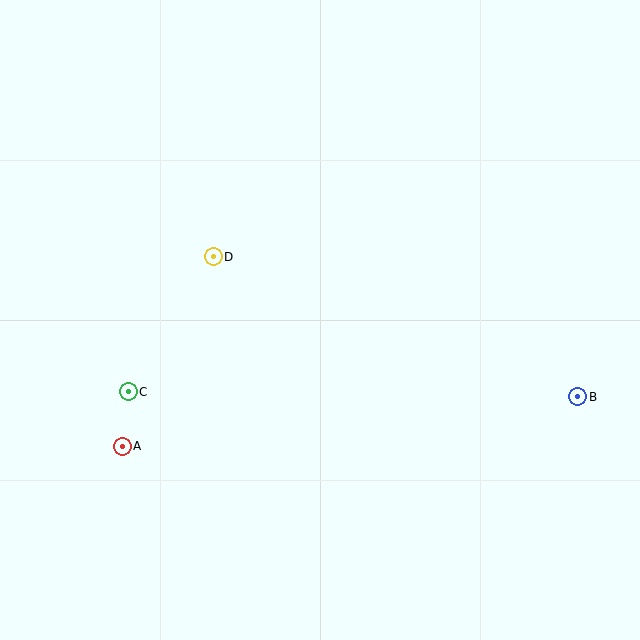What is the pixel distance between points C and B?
The distance between C and B is 449 pixels.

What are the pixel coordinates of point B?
Point B is at (578, 397).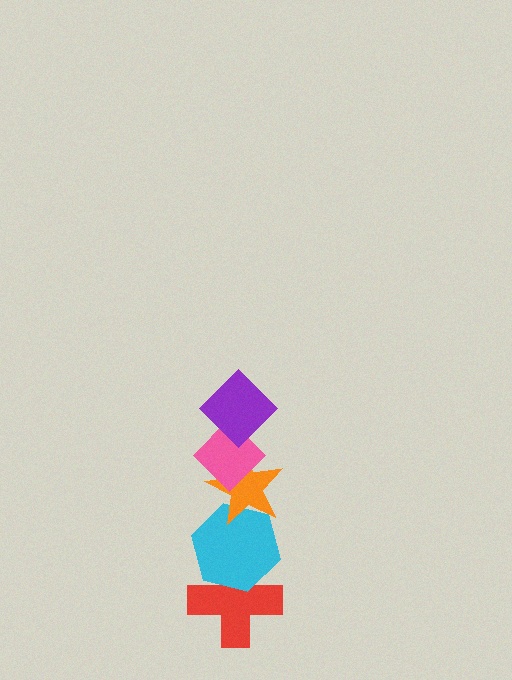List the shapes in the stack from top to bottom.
From top to bottom: the purple diamond, the pink diamond, the orange star, the cyan hexagon, the red cross.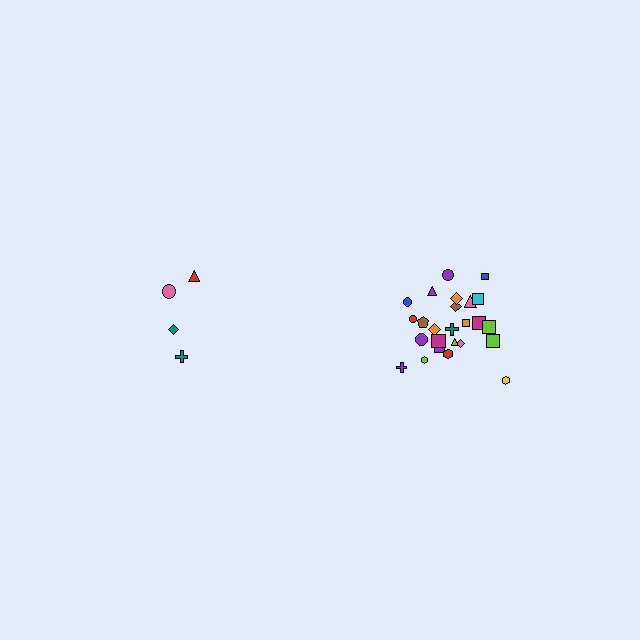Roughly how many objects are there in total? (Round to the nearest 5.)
Roughly 30 objects in total.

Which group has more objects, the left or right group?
The right group.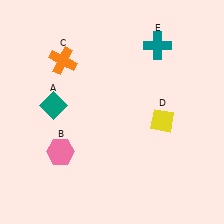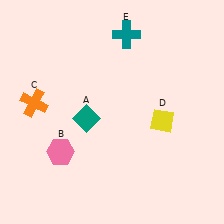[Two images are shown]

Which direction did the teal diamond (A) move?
The teal diamond (A) moved right.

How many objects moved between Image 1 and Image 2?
3 objects moved between the two images.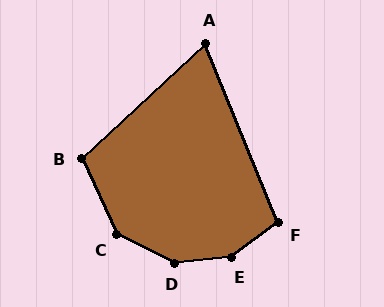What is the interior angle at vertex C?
Approximately 141 degrees (obtuse).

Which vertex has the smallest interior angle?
A, at approximately 69 degrees.